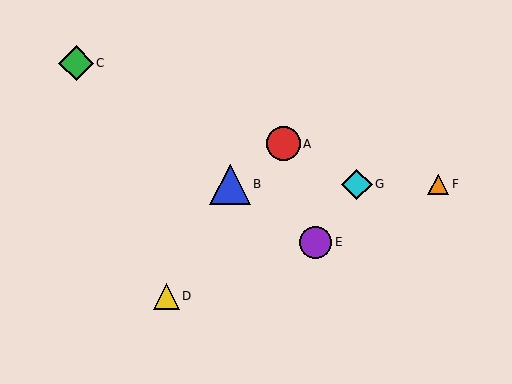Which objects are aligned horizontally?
Objects B, F, G are aligned horizontally.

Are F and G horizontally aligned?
Yes, both are at y≈184.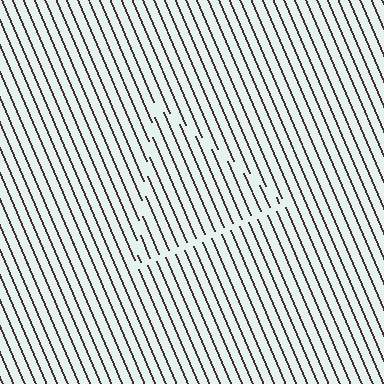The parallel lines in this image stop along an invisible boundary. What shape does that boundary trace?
An illusory triangle. The interior of the shape contains the same grating, shifted by half a period — the contour is defined by the phase discontinuity where line-ends from the inner and outer gratings abut.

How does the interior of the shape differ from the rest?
The interior of the shape contains the same grating, shifted by half a period — the contour is defined by the phase discontinuity where line-ends from the inner and outer gratings abut.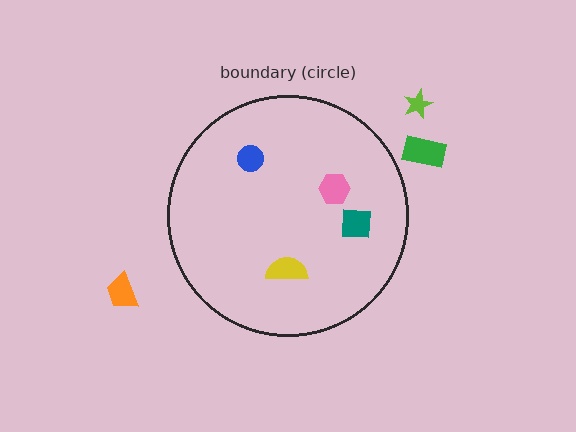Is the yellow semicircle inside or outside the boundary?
Inside.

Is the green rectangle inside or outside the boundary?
Outside.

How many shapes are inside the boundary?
4 inside, 3 outside.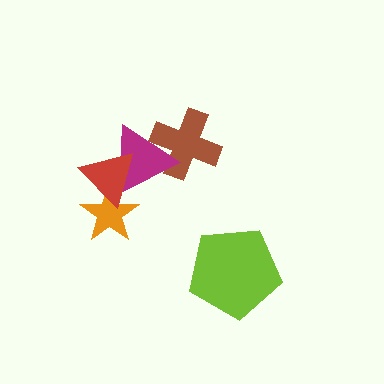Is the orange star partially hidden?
Yes, it is partially covered by another shape.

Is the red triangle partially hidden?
No, no other shape covers it.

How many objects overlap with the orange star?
2 objects overlap with the orange star.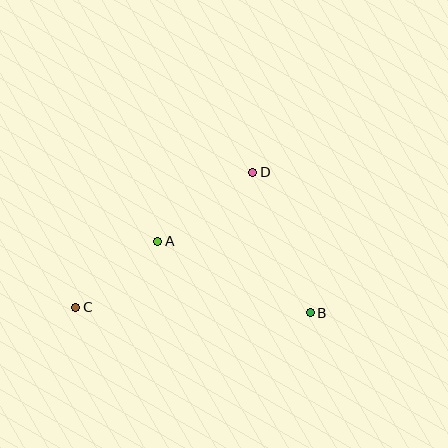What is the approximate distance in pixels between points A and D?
The distance between A and D is approximately 118 pixels.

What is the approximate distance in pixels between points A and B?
The distance between A and B is approximately 168 pixels.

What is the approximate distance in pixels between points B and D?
The distance between B and D is approximately 152 pixels.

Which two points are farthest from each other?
Points B and C are farthest from each other.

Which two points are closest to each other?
Points A and C are closest to each other.